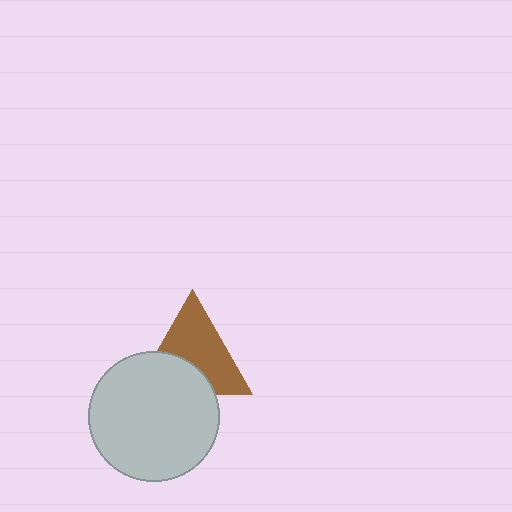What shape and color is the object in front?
The object in front is a light gray circle.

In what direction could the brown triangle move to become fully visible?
The brown triangle could move up. That would shift it out from behind the light gray circle entirely.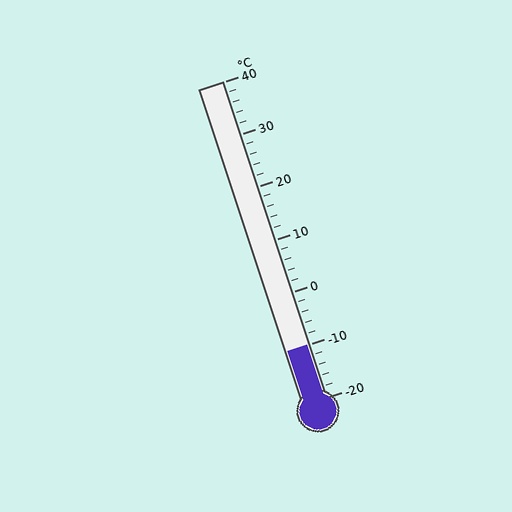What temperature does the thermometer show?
The thermometer shows approximately -10°C.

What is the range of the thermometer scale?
The thermometer scale ranges from -20°C to 40°C.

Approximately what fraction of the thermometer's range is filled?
The thermometer is filled to approximately 15% of its range.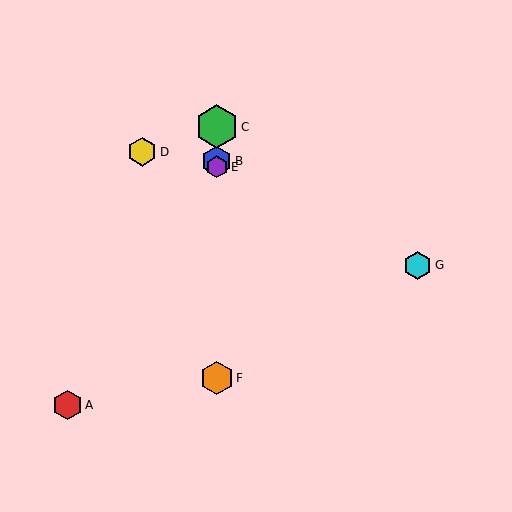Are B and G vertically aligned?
No, B is at x≈217 and G is at x≈418.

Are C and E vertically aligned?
Yes, both are at x≈217.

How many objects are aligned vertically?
4 objects (B, C, E, F) are aligned vertically.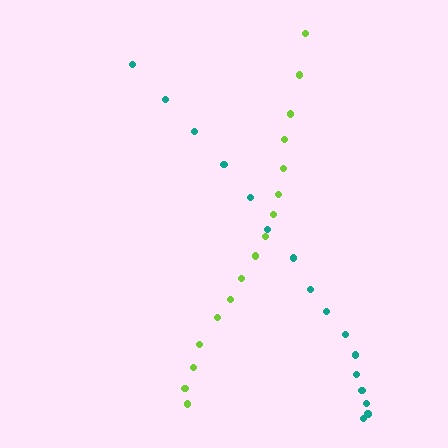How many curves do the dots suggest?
There are 2 distinct paths.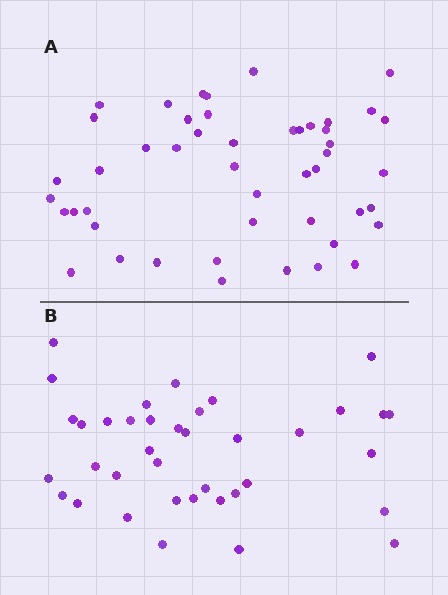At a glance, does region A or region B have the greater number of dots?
Region A (the top region) has more dots.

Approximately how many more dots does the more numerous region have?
Region A has roughly 10 or so more dots than region B.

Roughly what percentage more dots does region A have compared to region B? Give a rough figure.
About 25% more.